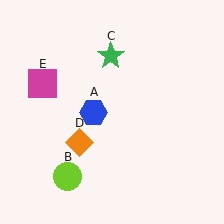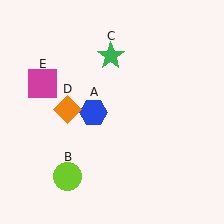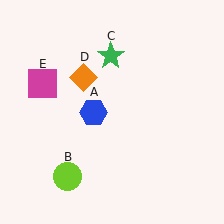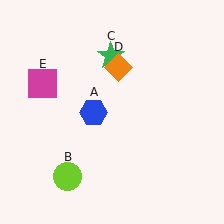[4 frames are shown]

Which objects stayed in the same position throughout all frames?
Blue hexagon (object A) and lime circle (object B) and green star (object C) and magenta square (object E) remained stationary.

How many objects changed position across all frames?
1 object changed position: orange diamond (object D).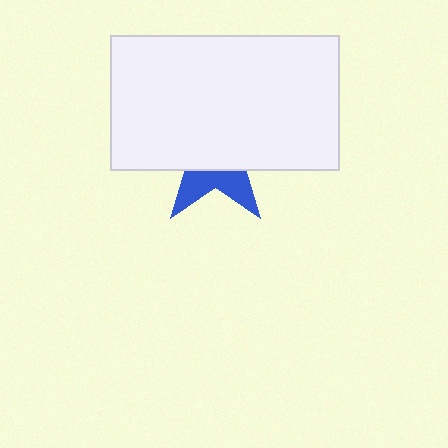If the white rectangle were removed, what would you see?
You would see the complete blue star.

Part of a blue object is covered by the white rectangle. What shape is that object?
It is a star.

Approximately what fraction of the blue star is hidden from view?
Roughly 69% of the blue star is hidden behind the white rectangle.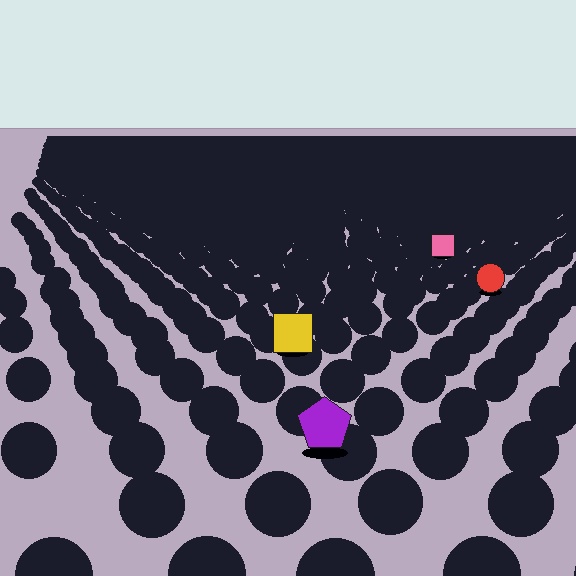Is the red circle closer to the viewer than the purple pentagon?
No. The purple pentagon is closer — you can tell from the texture gradient: the ground texture is coarser near it.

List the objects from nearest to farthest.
From nearest to farthest: the purple pentagon, the yellow square, the red circle, the pink square.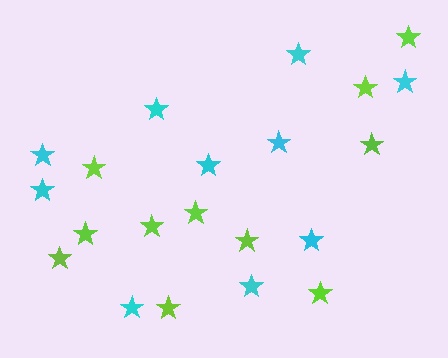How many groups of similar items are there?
There are 2 groups: one group of lime stars (11) and one group of cyan stars (10).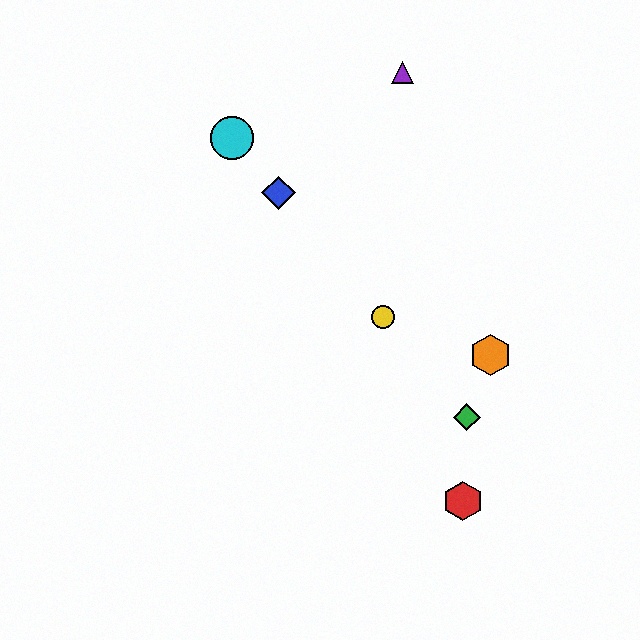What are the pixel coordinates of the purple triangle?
The purple triangle is at (402, 72).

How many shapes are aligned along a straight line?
4 shapes (the blue diamond, the green diamond, the yellow circle, the cyan circle) are aligned along a straight line.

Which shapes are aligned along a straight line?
The blue diamond, the green diamond, the yellow circle, the cyan circle are aligned along a straight line.